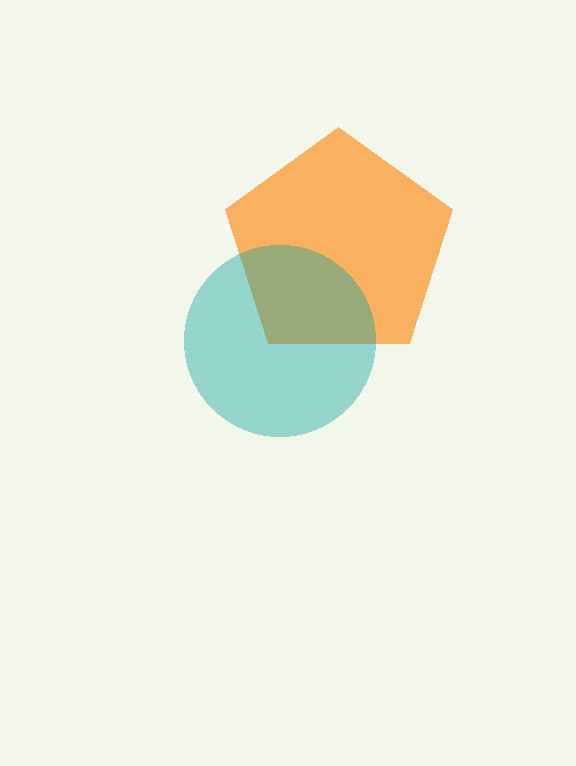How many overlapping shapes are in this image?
There are 2 overlapping shapes in the image.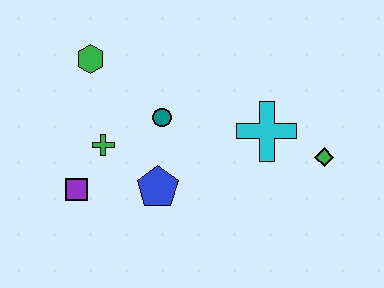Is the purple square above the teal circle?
No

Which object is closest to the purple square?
The green cross is closest to the purple square.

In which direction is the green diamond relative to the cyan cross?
The green diamond is to the right of the cyan cross.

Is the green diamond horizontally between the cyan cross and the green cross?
No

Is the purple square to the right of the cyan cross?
No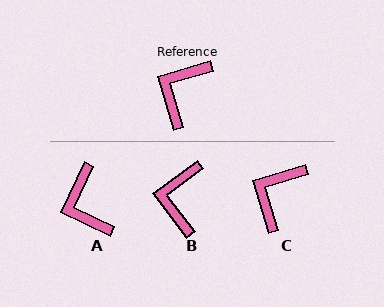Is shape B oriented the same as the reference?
No, it is off by about 21 degrees.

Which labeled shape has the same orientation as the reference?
C.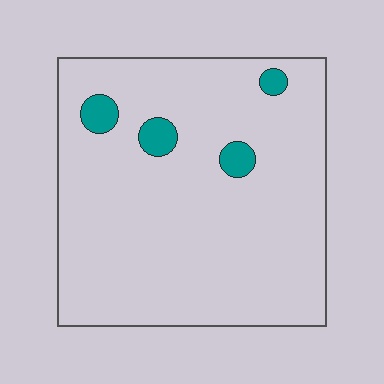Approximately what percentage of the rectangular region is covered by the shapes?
Approximately 5%.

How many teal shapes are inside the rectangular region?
4.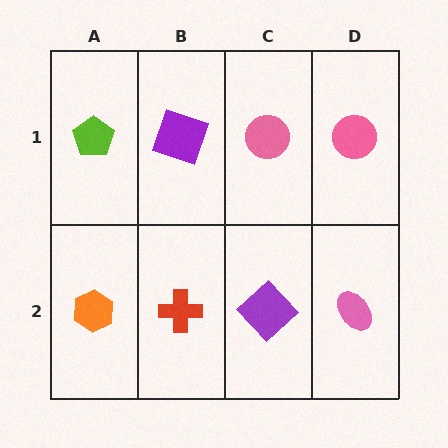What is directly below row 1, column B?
A red cross.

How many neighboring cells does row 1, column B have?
3.